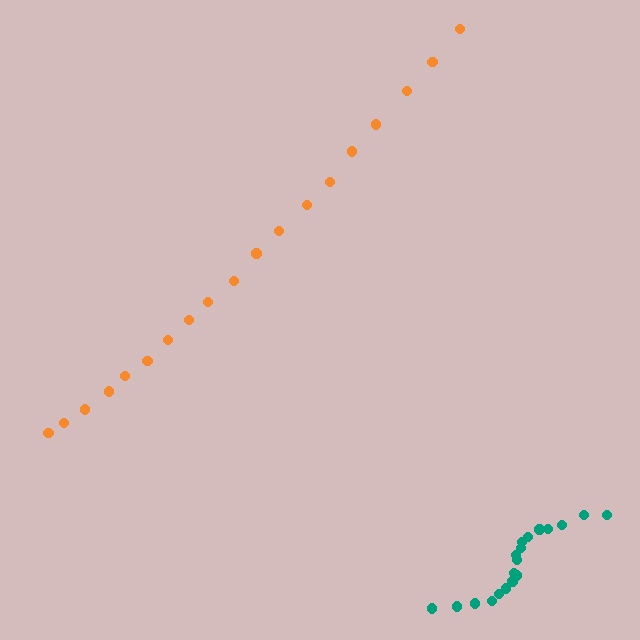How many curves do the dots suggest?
There are 2 distinct paths.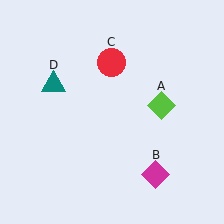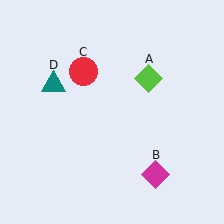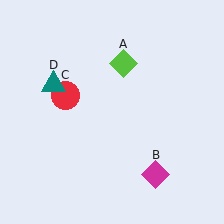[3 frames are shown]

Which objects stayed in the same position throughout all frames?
Magenta diamond (object B) and teal triangle (object D) remained stationary.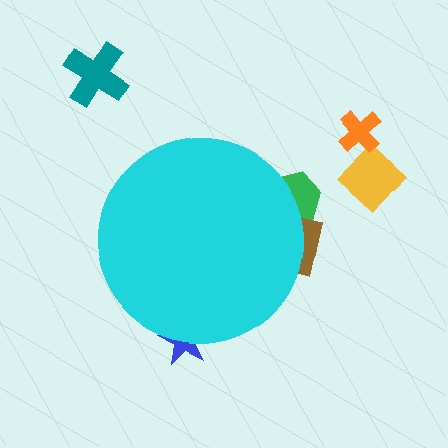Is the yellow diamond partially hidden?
No, the yellow diamond is fully visible.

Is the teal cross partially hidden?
No, the teal cross is fully visible.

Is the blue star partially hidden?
Yes, the blue star is partially hidden behind the cyan circle.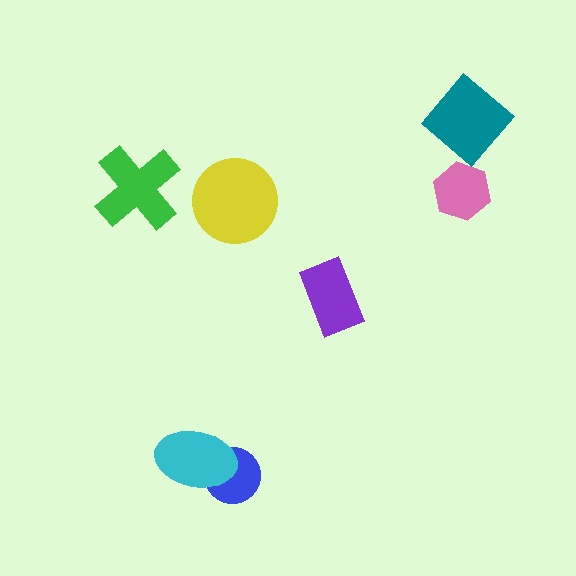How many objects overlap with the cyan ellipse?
1 object overlaps with the cyan ellipse.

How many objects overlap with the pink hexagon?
0 objects overlap with the pink hexagon.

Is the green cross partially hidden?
No, no other shape covers it.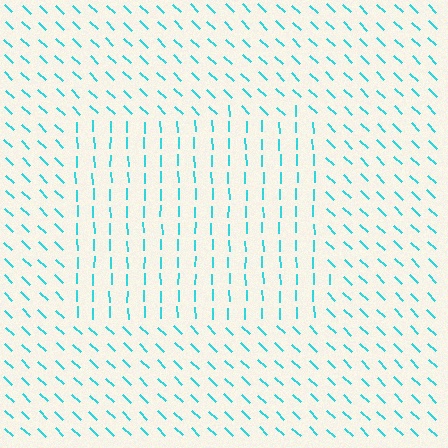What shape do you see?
I see a rectangle.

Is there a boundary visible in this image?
Yes, there is a texture boundary formed by a change in line orientation.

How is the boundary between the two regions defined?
The boundary is defined purely by a change in line orientation (approximately 45 degrees difference). All lines are the same color and thickness.